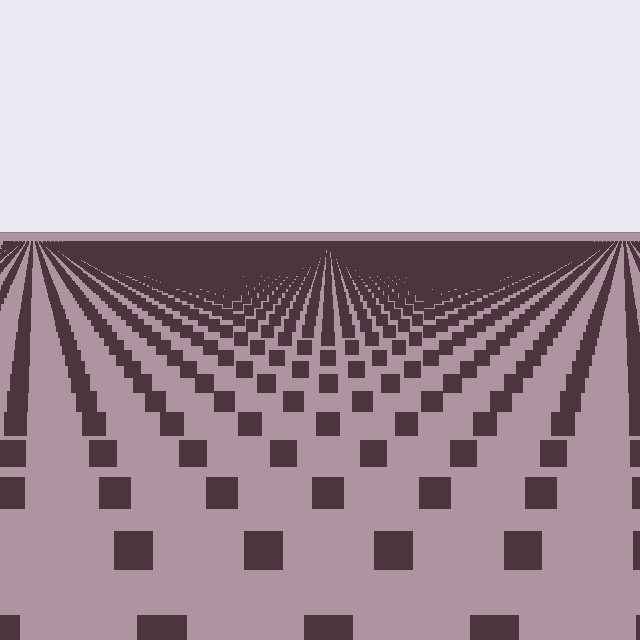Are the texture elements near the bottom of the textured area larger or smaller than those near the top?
Larger. Near the bottom, elements are closer to the viewer and appear at a bigger on-screen size.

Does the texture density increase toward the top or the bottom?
Density increases toward the top.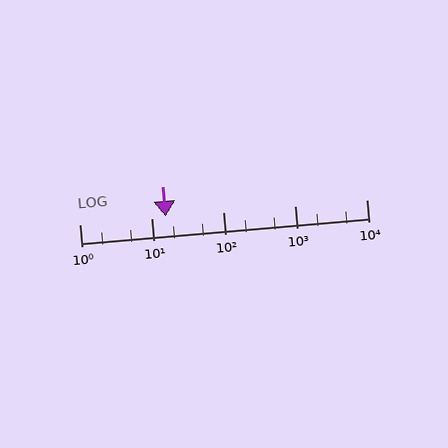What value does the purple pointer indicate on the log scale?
The pointer indicates approximately 16.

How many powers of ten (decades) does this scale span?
The scale spans 4 decades, from 1 to 10000.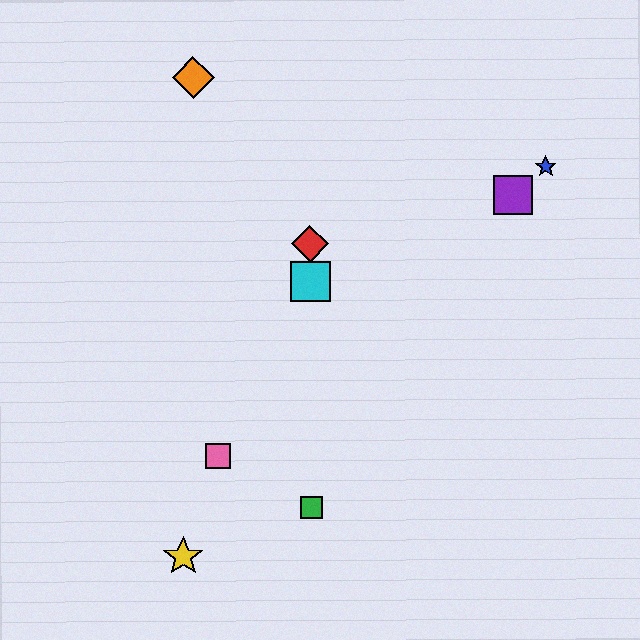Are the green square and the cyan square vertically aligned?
Yes, both are at x≈311.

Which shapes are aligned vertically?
The red diamond, the green square, the cyan square are aligned vertically.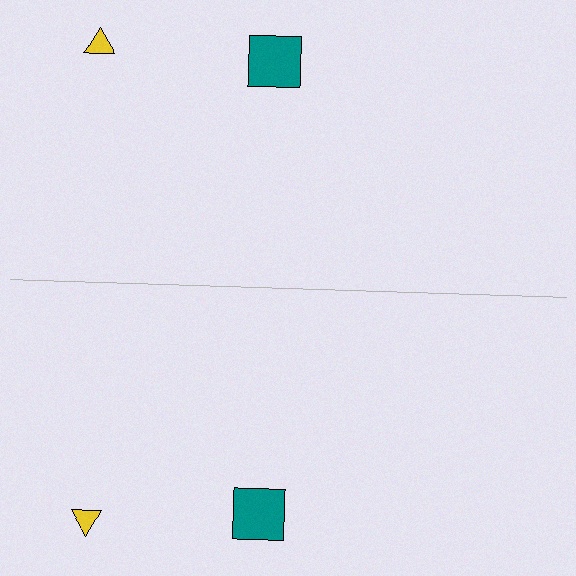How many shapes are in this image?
There are 4 shapes in this image.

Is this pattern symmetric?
Yes, this pattern has bilateral (reflection) symmetry.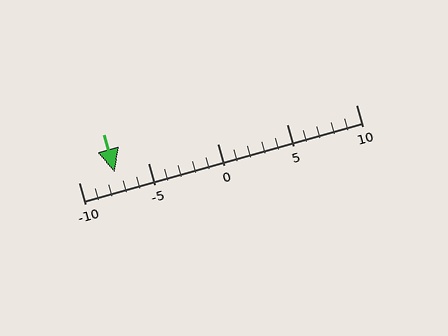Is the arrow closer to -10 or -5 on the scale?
The arrow is closer to -5.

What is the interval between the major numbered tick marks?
The major tick marks are spaced 5 units apart.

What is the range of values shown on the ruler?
The ruler shows values from -10 to 10.